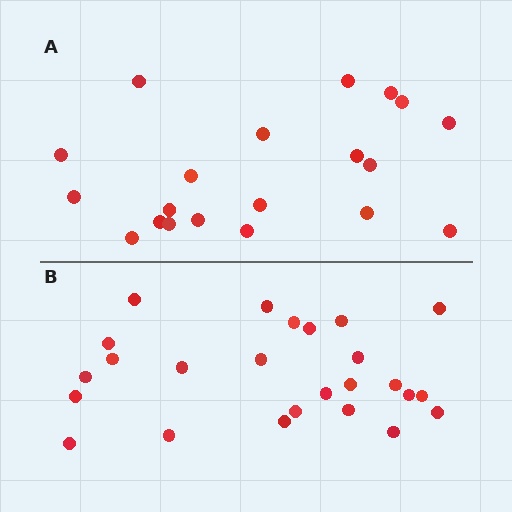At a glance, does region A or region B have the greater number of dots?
Region B (the bottom region) has more dots.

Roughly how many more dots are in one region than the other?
Region B has about 5 more dots than region A.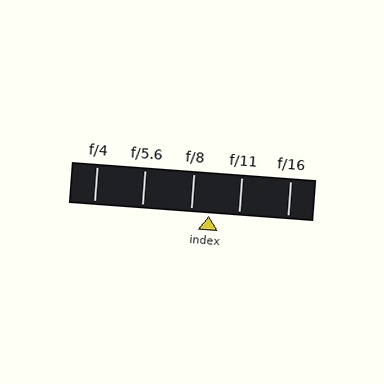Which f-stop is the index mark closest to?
The index mark is closest to f/8.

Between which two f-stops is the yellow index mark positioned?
The index mark is between f/8 and f/11.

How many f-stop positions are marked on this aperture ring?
There are 5 f-stop positions marked.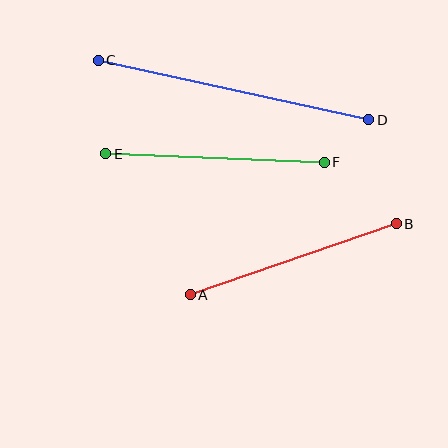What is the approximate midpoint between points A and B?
The midpoint is at approximately (293, 259) pixels.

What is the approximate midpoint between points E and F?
The midpoint is at approximately (215, 158) pixels.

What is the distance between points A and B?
The distance is approximately 218 pixels.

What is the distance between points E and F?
The distance is approximately 219 pixels.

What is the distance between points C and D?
The distance is approximately 277 pixels.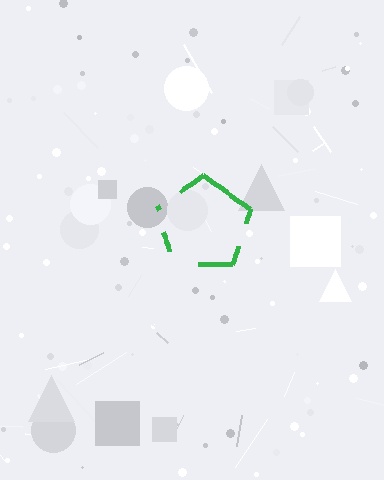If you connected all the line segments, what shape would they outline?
They would outline a pentagon.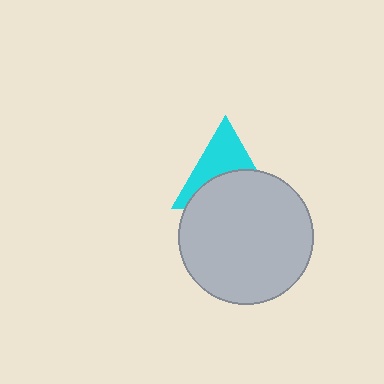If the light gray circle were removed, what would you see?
You would see the complete cyan triangle.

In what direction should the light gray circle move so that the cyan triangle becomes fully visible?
The light gray circle should move down. That is the shortest direction to clear the overlap and leave the cyan triangle fully visible.